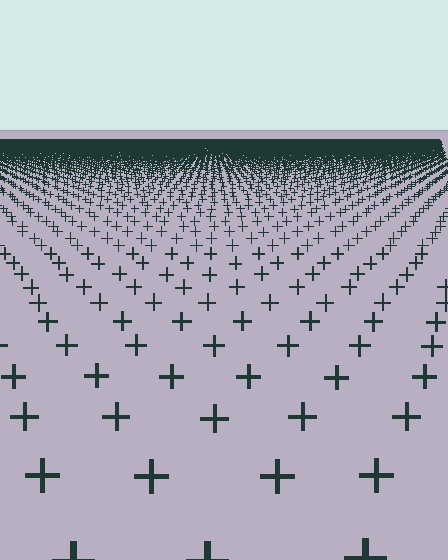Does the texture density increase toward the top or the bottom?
Density increases toward the top.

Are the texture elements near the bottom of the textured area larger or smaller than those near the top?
Larger. Near the bottom, elements are closer to the viewer and appear at a bigger on-screen size.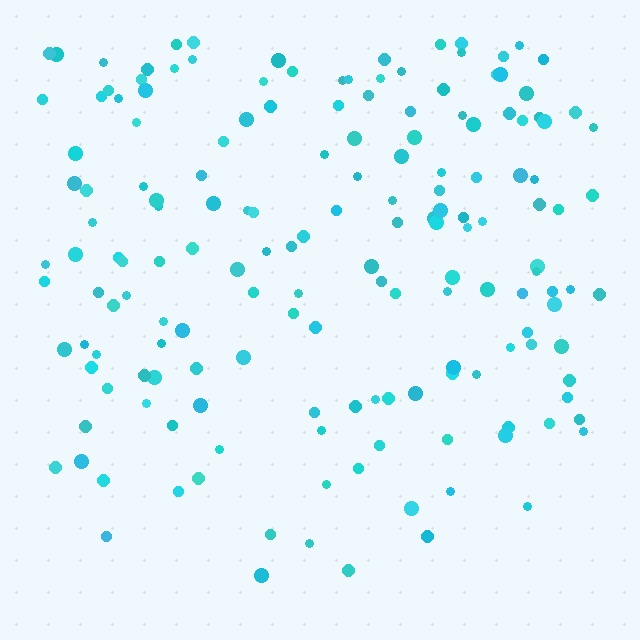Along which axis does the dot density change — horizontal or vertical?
Vertical.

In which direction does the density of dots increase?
From bottom to top, with the top side densest.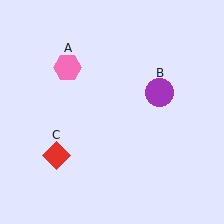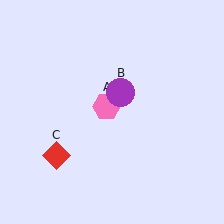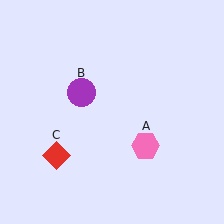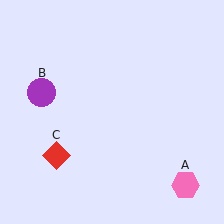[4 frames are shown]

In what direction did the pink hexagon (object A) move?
The pink hexagon (object A) moved down and to the right.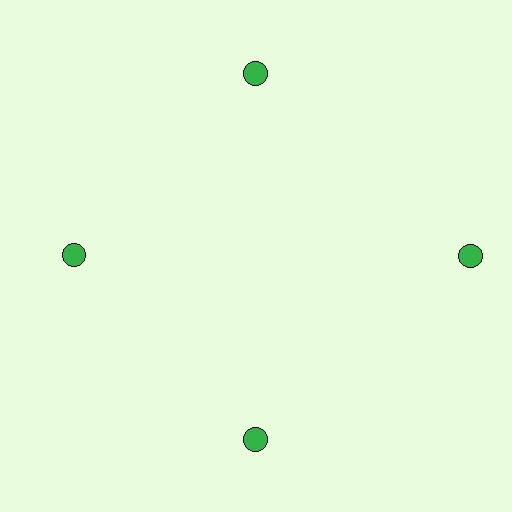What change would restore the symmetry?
The symmetry would be restored by moving it inward, back onto the ring so that all 4 circles sit at equal angles and equal distance from the center.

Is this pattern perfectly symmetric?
No. The 4 green circles are arranged in a ring, but one element near the 3 o'clock position is pushed outward from the center, breaking the 4-fold rotational symmetry.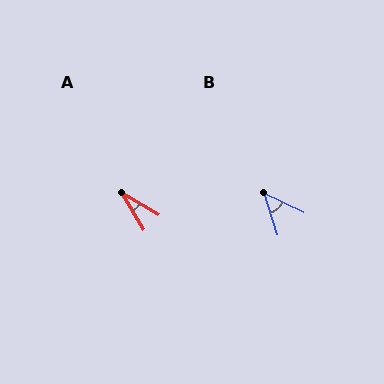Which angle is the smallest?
A, at approximately 28 degrees.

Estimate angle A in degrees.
Approximately 28 degrees.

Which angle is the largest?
B, at approximately 47 degrees.